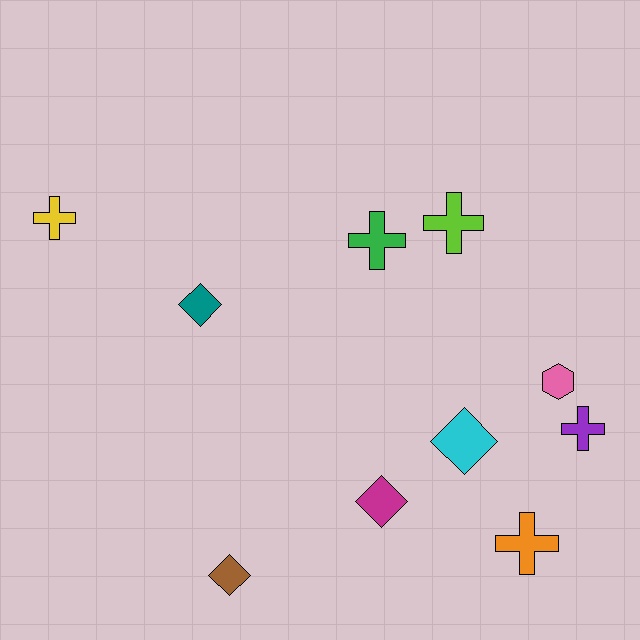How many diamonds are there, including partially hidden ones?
There are 4 diamonds.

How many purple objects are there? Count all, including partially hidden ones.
There is 1 purple object.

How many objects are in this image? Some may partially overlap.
There are 10 objects.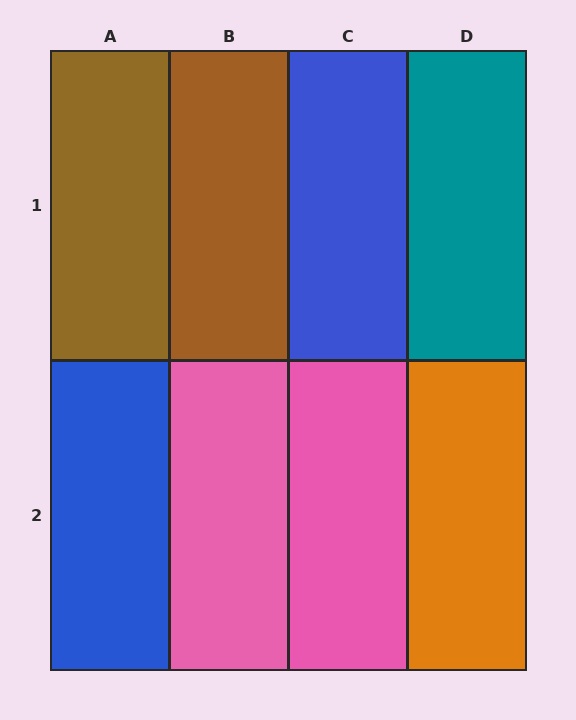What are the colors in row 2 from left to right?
Blue, pink, pink, orange.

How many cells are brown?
2 cells are brown.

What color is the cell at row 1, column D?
Teal.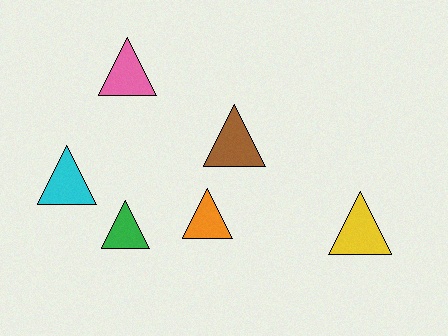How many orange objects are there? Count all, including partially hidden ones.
There is 1 orange object.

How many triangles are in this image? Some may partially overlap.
There are 6 triangles.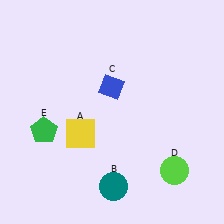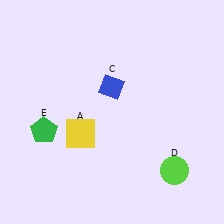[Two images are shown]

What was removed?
The teal circle (B) was removed in Image 2.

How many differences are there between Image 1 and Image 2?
There is 1 difference between the two images.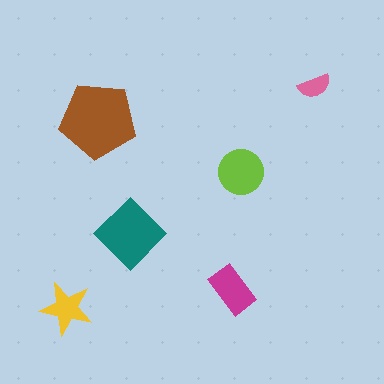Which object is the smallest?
The pink semicircle.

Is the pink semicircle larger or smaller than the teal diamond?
Smaller.